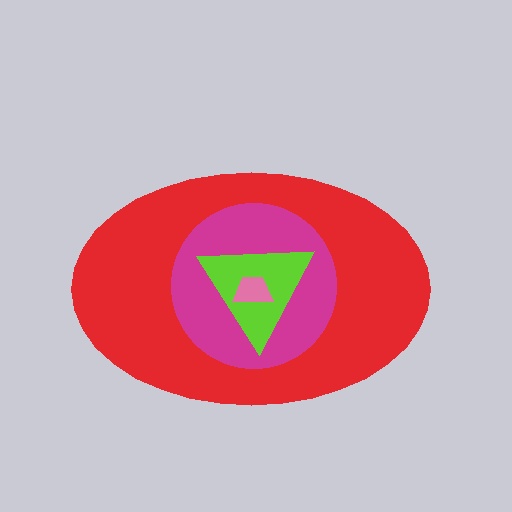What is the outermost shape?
The red ellipse.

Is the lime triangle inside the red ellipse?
Yes.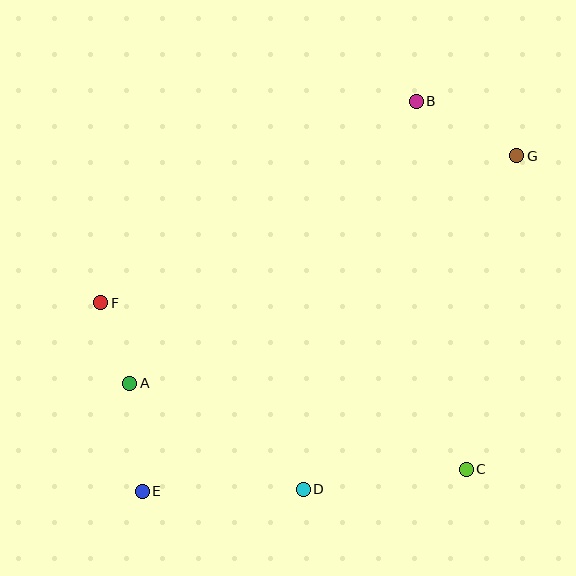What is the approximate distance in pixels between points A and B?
The distance between A and B is approximately 402 pixels.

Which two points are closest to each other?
Points A and F are closest to each other.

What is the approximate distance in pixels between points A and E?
The distance between A and E is approximately 109 pixels.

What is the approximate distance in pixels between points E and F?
The distance between E and F is approximately 193 pixels.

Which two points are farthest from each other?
Points E and G are farthest from each other.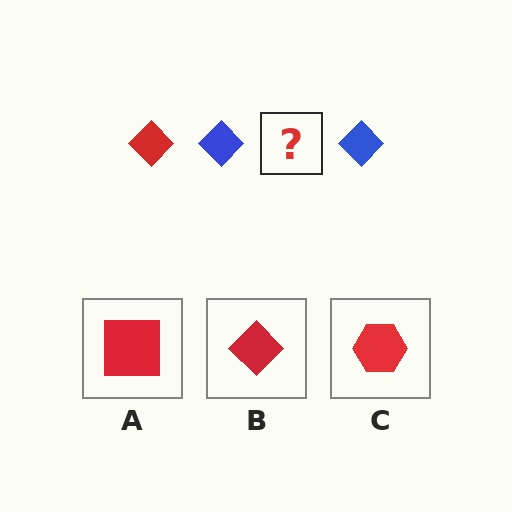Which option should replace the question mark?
Option B.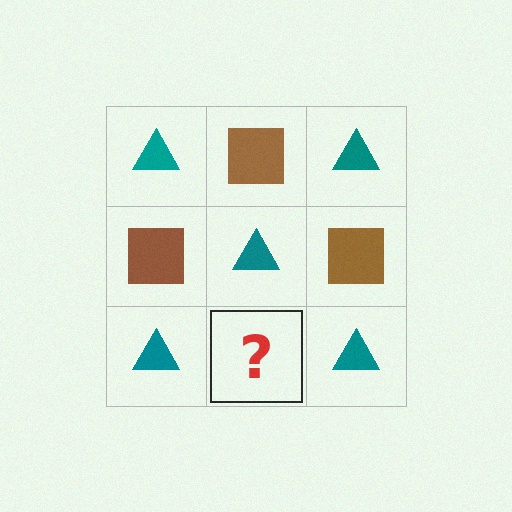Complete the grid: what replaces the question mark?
The question mark should be replaced with a brown square.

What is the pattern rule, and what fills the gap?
The rule is that it alternates teal triangle and brown square in a checkerboard pattern. The gap should be filled with a brown square.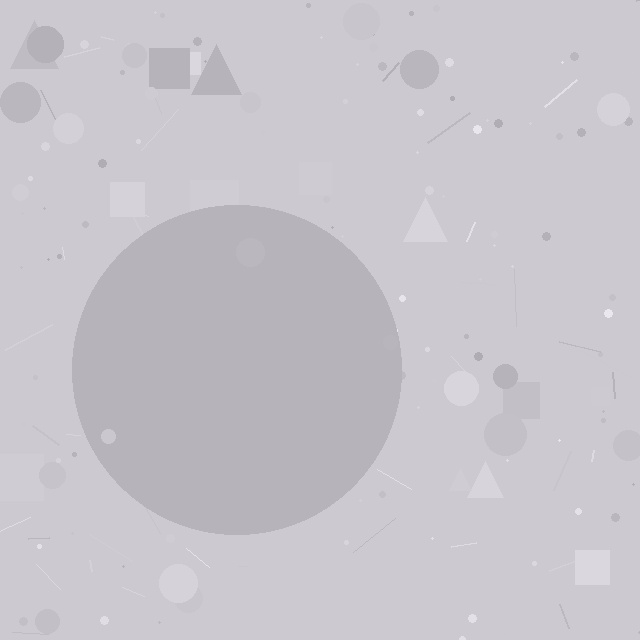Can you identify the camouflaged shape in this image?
The camouflaged shape is a circle.